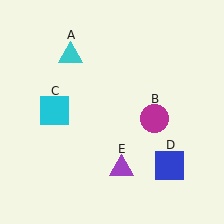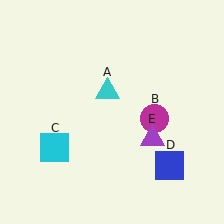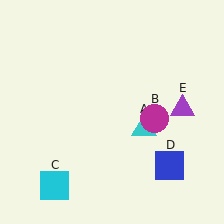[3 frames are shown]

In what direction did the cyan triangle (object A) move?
The cyan triangle (object A) moved down and to the right.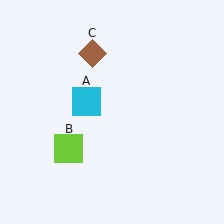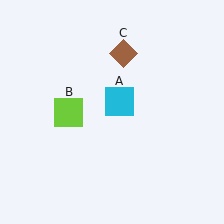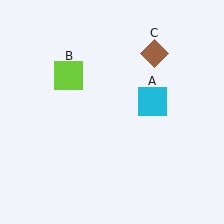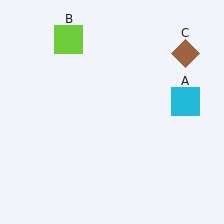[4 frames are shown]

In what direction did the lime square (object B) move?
The lime square (object B) moved up.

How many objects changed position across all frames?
3 objects changed position: cyan square (object A), lime square (object B), brown diamond (object C).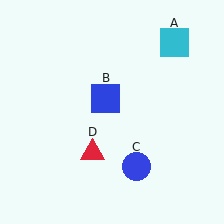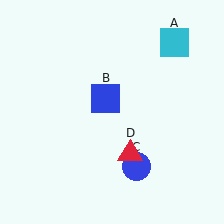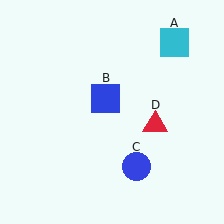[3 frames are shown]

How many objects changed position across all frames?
1 object changed position: red triangle (object D).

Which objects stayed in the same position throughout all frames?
Cyan square (object A) and blue square (object B) and blue circle (object C) remained stationary.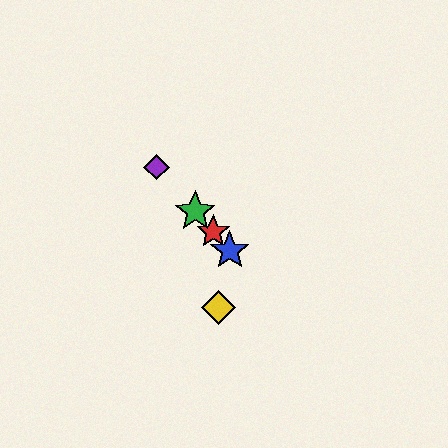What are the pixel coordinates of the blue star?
The blue star is at (230, 250).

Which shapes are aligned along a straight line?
The red star, the blue star, the green star, the purple diamond are aligned along a straight line.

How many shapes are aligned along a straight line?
4 shapes (the red star, the blue star, the green star, the purple diamond) are aligned along a straight line.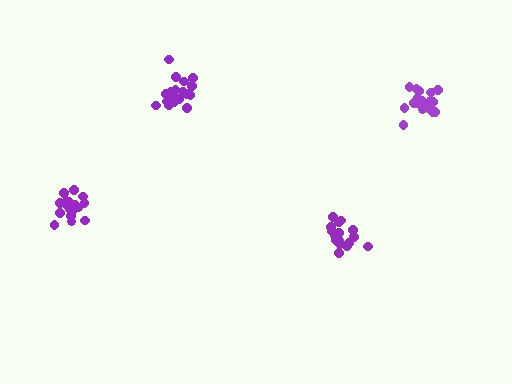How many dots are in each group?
Group 1: 20 dots, Group 2: 17 dots, Group 3: 18 dots, Group 4: 19 dots (74 total).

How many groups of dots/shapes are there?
There are 4 groups.